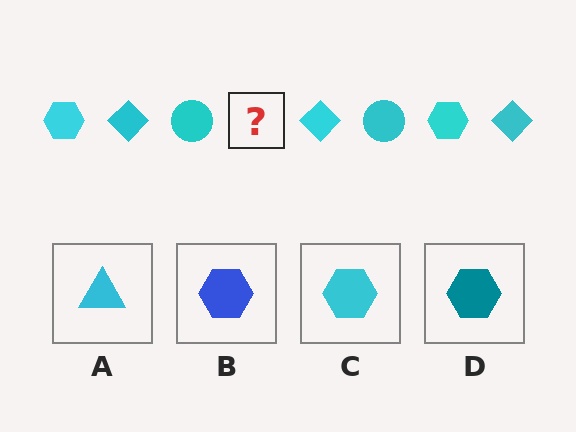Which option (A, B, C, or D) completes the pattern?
C.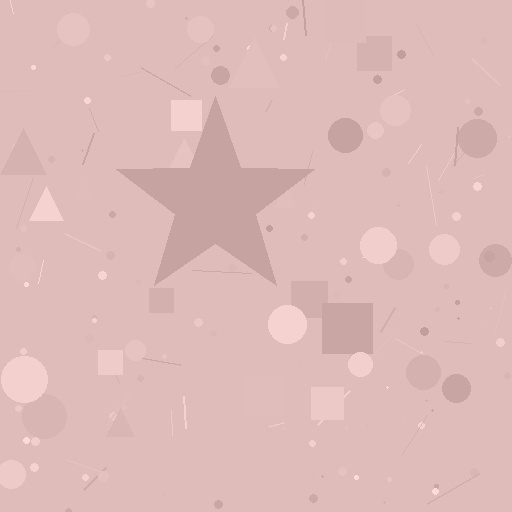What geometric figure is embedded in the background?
A star is embedded in the background.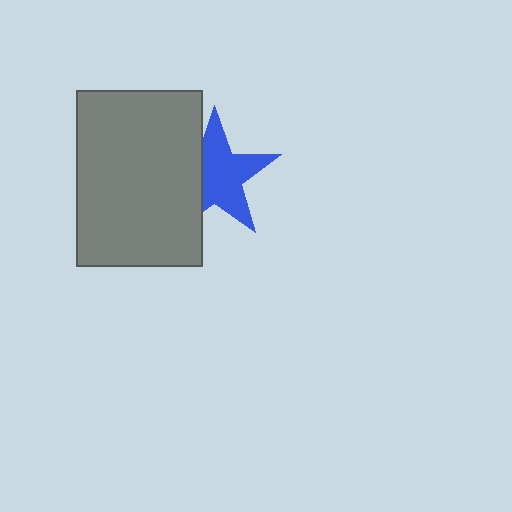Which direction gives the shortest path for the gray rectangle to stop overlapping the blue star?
Moving left gives the shortest separation.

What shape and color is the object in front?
The object in front is a gray rectangle.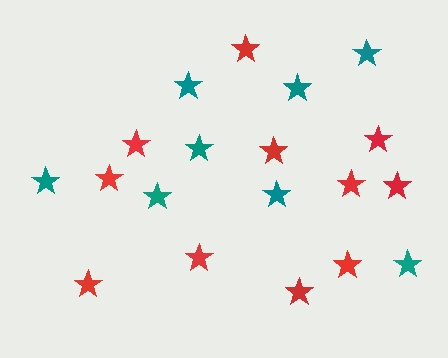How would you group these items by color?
There are 2 groups: one group of red stars (11) and one group of teal stars (8).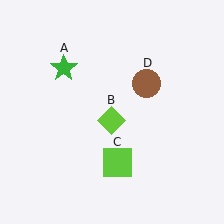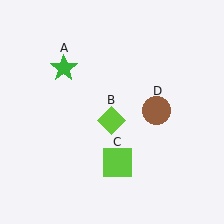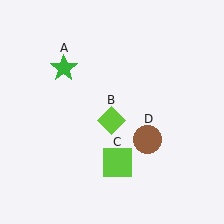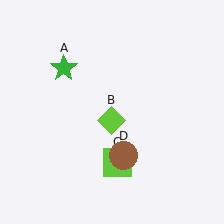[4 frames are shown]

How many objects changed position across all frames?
1 object changed position: brown circle (object D).